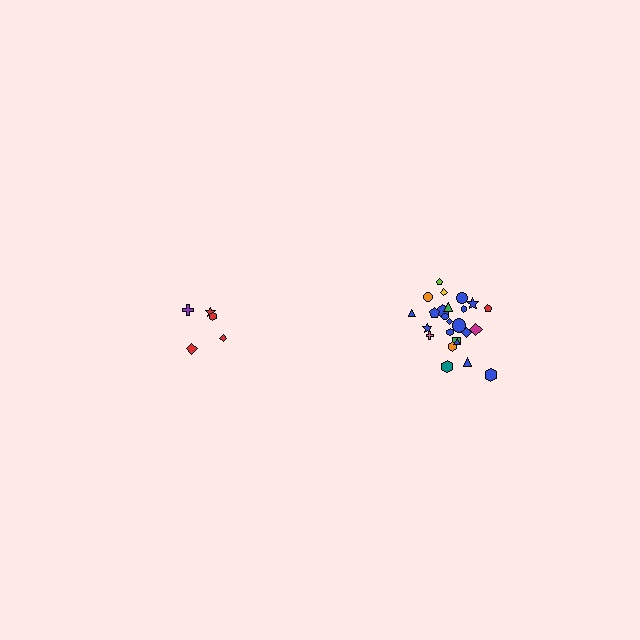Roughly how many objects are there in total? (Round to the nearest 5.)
Roughly 30 objects in total.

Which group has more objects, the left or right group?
The right group.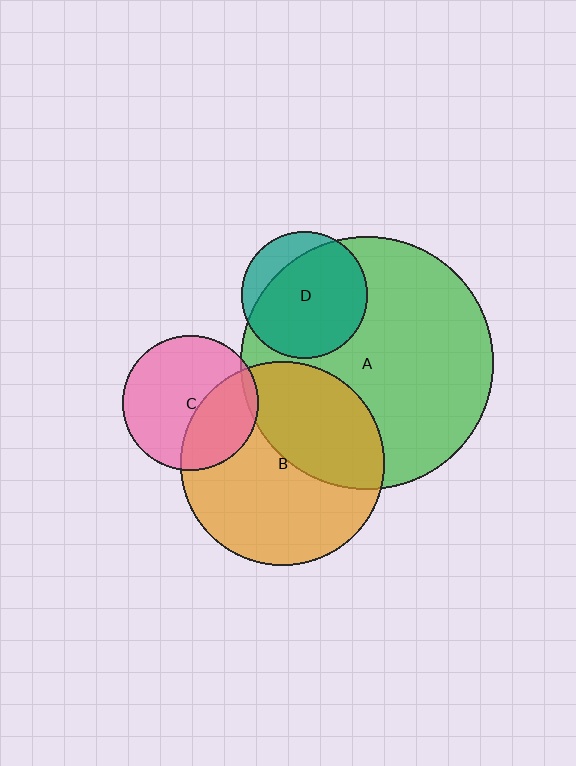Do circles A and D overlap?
Yes.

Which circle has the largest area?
Circle A (green).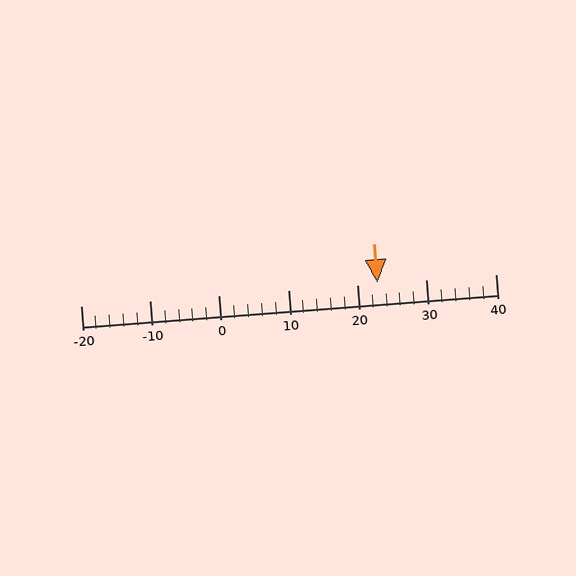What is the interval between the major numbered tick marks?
The major tick marks are spaced 10 units apart.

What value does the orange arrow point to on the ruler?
The orange arrow points to approximately 23.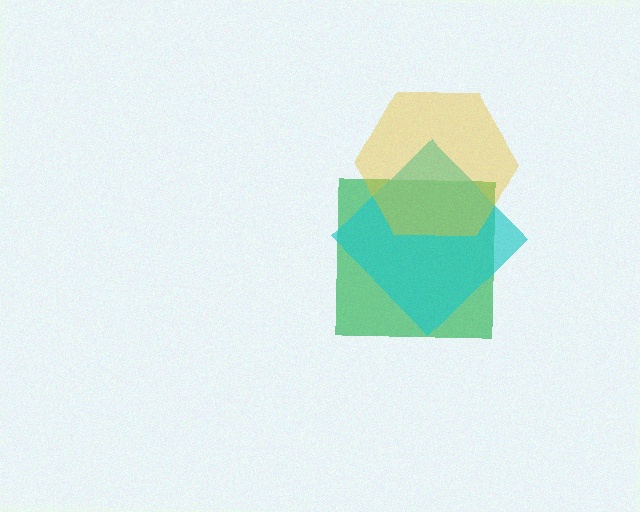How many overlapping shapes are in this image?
There are 3 overlapping shapes in the image.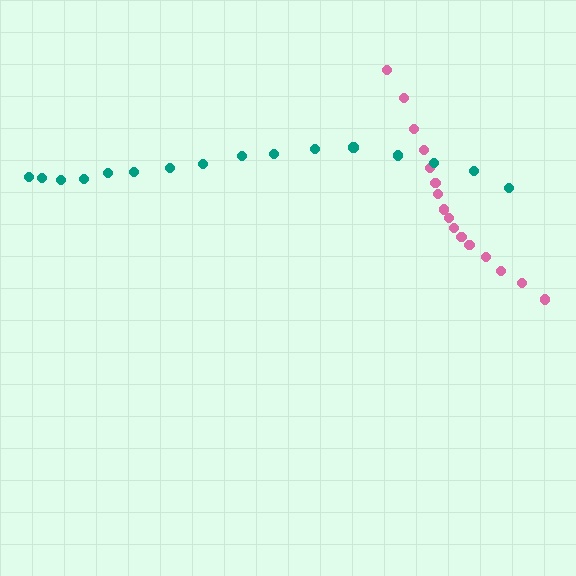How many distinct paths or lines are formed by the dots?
There are 2 distinct paths.